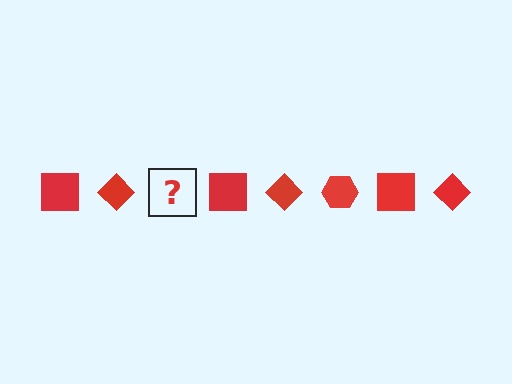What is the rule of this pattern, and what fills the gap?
The rule is that the pattern cycles through square, diamond, hexagon shapes in red. The gap should be filled with a red hexagon.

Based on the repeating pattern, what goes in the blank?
The blank should be a red hexagon.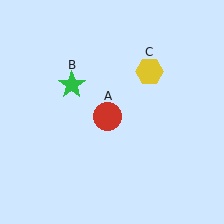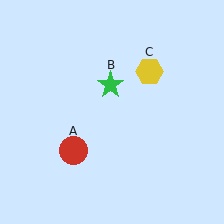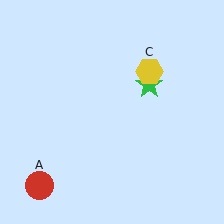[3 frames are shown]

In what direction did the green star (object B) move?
The green star (object B) moved right.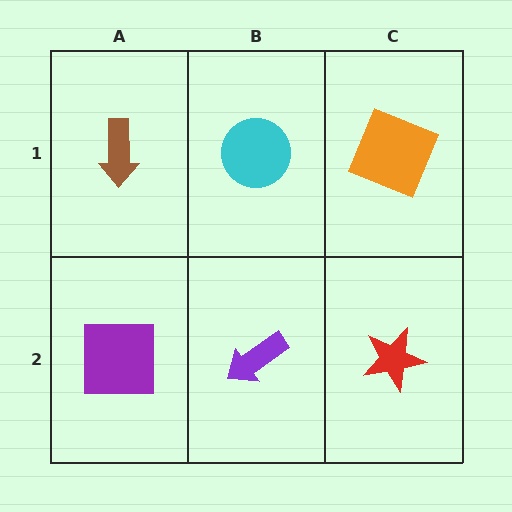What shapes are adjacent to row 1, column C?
A red star (row 2, column C), a cyan circle (row 1, column B).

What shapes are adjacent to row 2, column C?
An orange square (row 1, column C), a purple arrow (row 2, column B).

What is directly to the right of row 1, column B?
An orange square.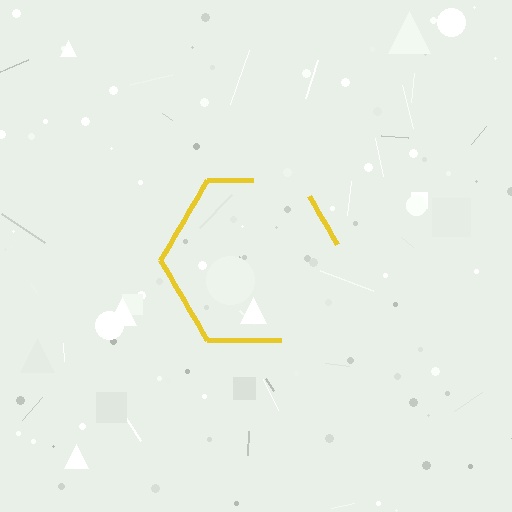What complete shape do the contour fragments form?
The contour fragments form a hexagon.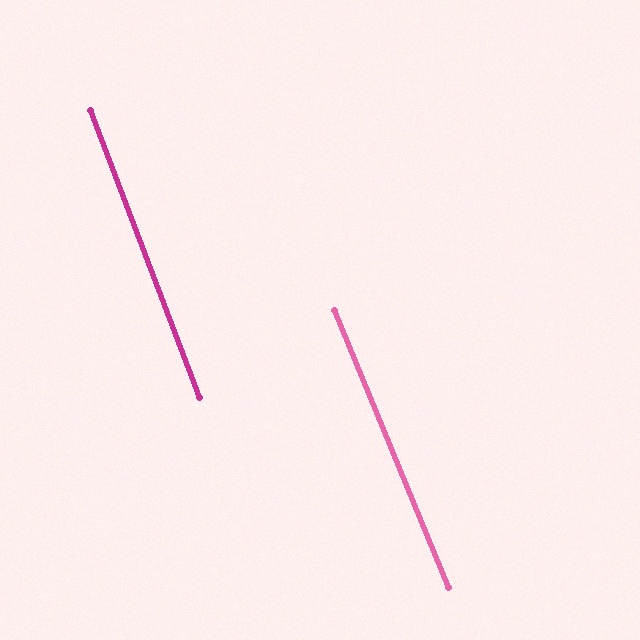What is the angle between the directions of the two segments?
Approximately 1 degree.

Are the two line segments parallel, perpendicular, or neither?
Parallel — their directions differ by only 1.4°.